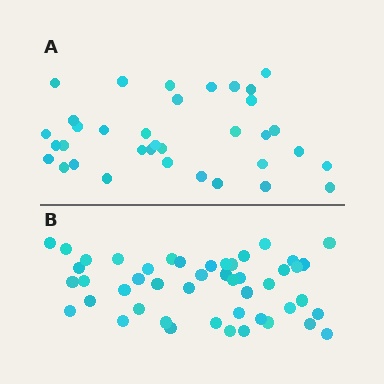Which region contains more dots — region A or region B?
Region B (the bottom region) has more dots.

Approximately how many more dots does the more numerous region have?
Region B has roughly 12 or so more dots than region A.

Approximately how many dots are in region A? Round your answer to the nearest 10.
About 40 dots. (The exact count is 35, which rounds to 40.)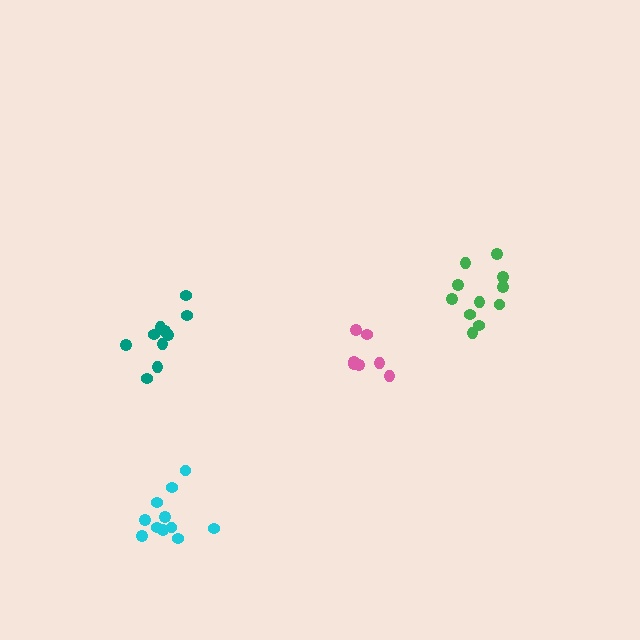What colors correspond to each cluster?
The clusters are colored: teal, pink, green, cyan.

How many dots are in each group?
Group 1: 10 dots, Group 2: 7 dots, Group 3: 11 dots, Group 4: 11 dots (39 total).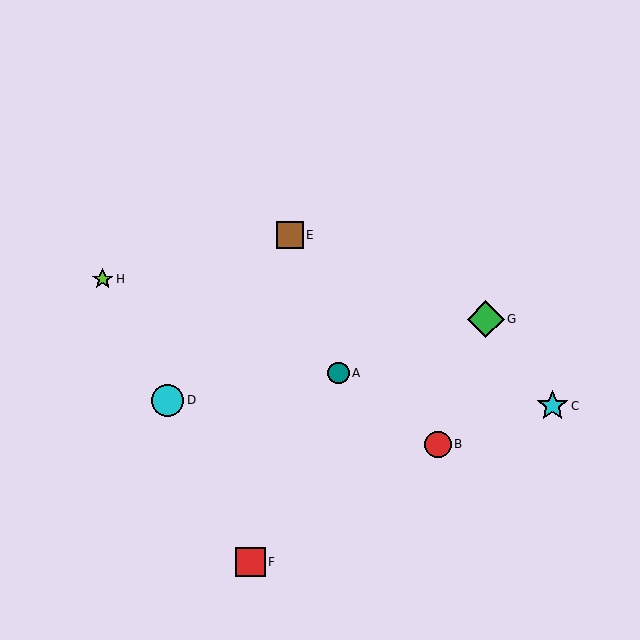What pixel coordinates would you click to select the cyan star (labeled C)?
Click at (552, 406) to select the cyan star C.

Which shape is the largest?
The green diamond (labeled G) is the largest.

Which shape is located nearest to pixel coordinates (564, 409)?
The cyan star (labeled C) at (552, 406) is nearest to that location.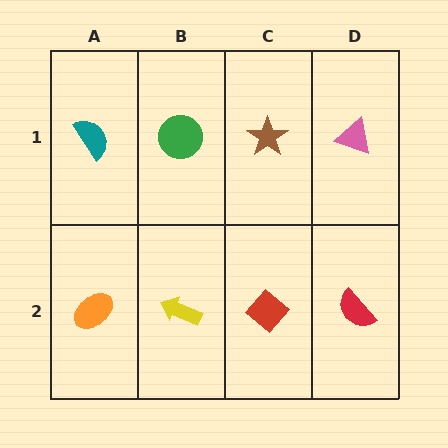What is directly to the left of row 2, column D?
A red diamond.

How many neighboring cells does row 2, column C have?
3.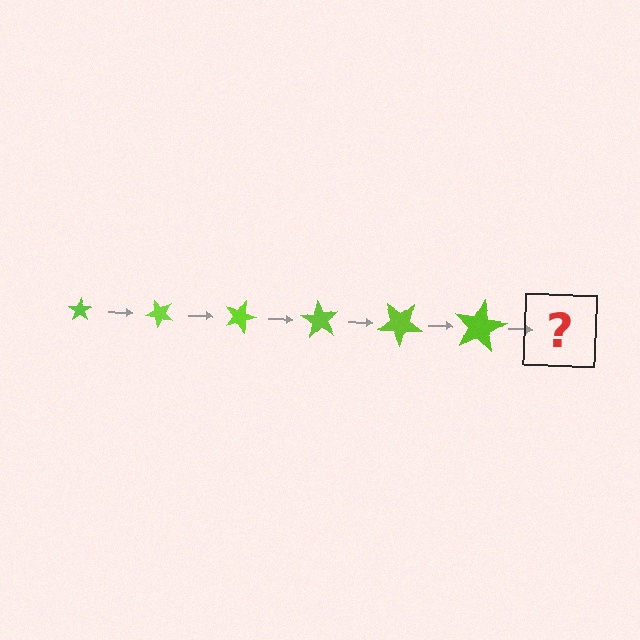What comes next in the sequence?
The next element should be a star, larger than the previous one and rotated 270 degrees from the start.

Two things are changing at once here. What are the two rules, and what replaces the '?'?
The two rules are that the star grows larger each step and it rotates 45 degrees each step. The '?' should be a star, larger than the previous one and rotated 270 degrees from the start.